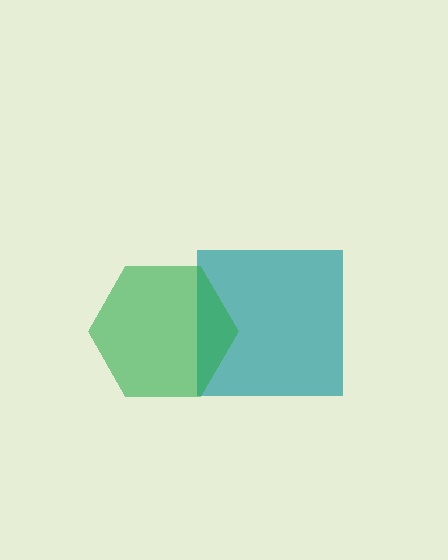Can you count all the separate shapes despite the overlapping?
Yes, there are 2 separate shapes.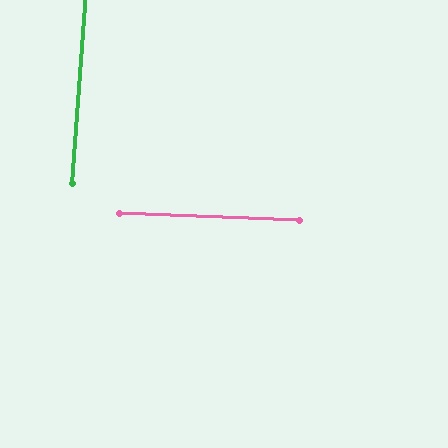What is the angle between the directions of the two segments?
Approximately 88 degrees.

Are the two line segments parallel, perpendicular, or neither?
Perpendicular — they meet at approximately 88°.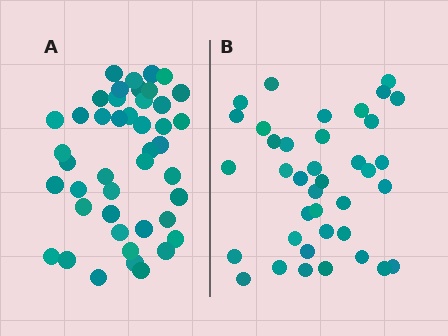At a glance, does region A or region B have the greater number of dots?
Region A (the left region) has more dots.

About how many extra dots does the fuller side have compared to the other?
Region A has about 6 more dots than region B.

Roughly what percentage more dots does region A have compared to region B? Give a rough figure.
About 15% more.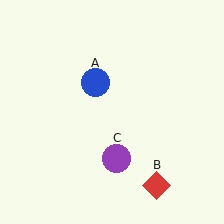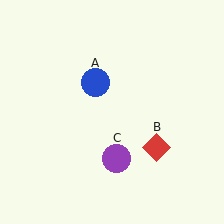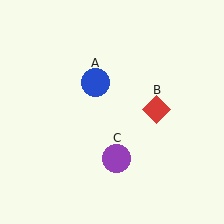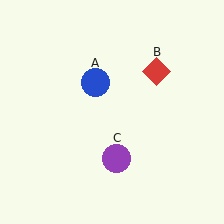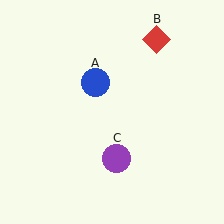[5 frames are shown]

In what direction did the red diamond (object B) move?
The red diamond (object B) moved up.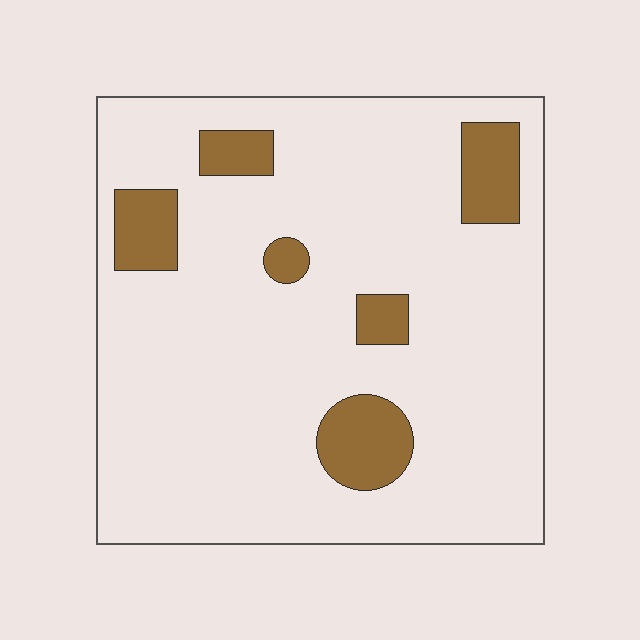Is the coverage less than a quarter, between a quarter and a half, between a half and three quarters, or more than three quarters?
Less than a quarter.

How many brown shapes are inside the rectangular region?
6.